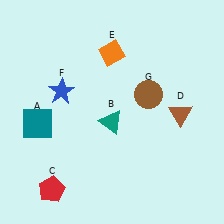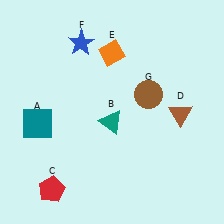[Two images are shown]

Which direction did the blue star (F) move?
The blue star (F) moved up.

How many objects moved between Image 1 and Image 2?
1 object moved between the two images.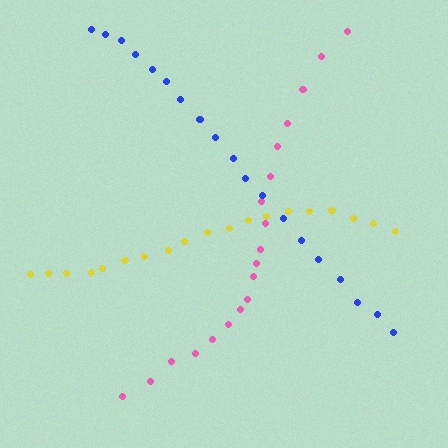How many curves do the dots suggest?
There are 3 distinct paths.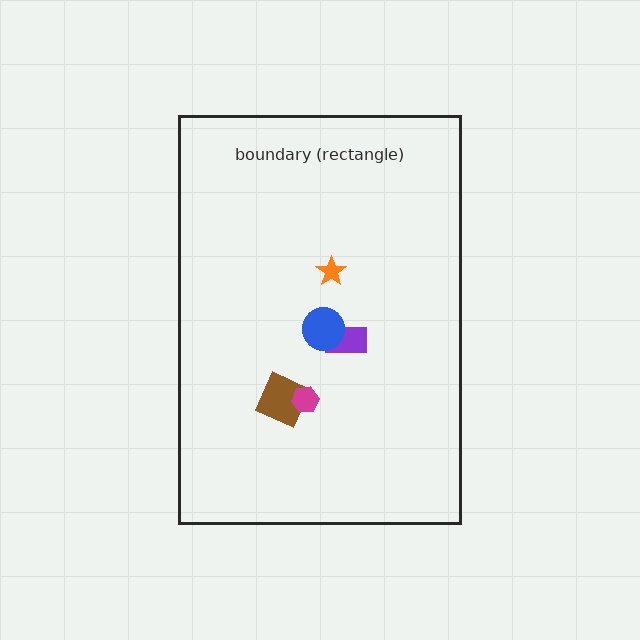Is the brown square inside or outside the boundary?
Inside.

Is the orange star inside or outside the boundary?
Inside.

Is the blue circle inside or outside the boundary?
Inside.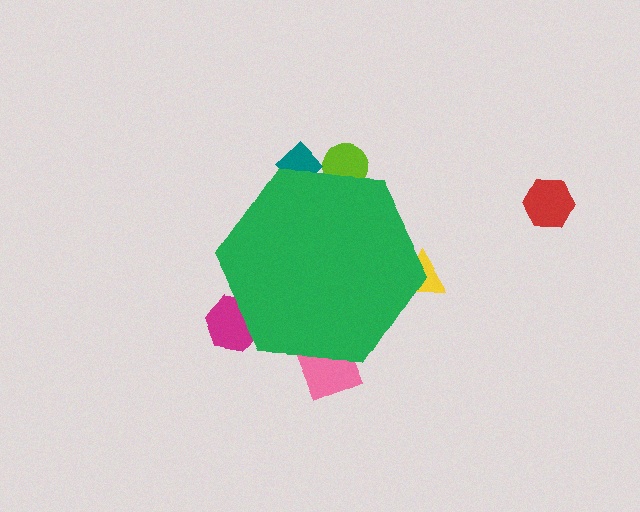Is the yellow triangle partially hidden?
Yes, the yellow triangle is partially hidden behind the green hexagon.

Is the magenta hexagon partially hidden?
Yes, the magenta hexagon is partially hidden behind the green hexagon.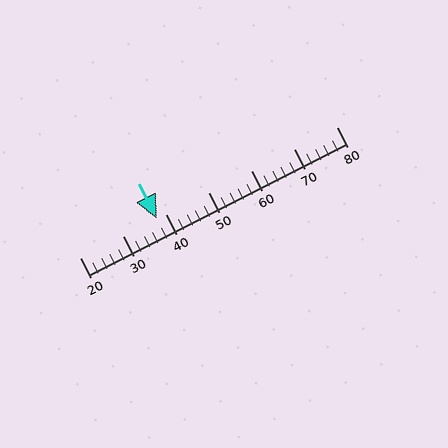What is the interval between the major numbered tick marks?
The major tick marks are spaced 10 units apart.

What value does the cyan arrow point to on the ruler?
The cyan arrow points to approximately 38.